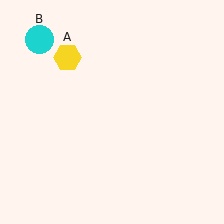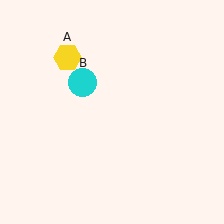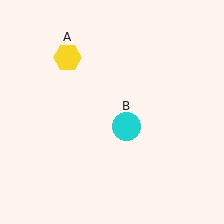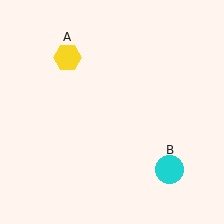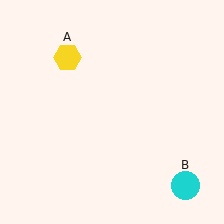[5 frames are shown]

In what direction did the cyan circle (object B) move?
The cyan circle (object B) moved down and to the right.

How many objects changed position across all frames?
1 object changed position: cyan circle (object B).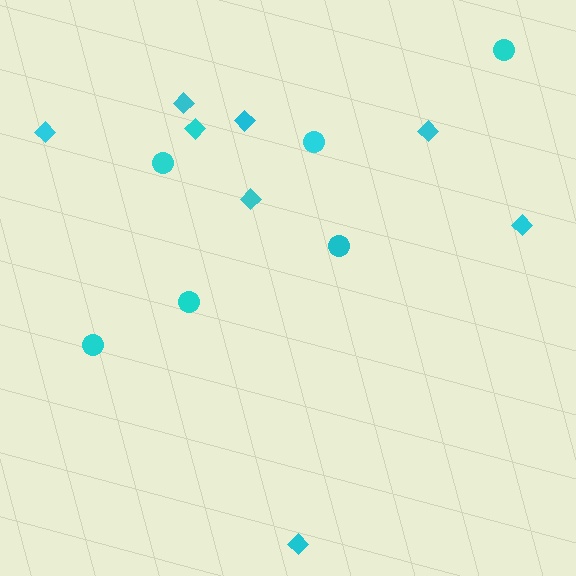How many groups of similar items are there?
There are 2 groups: one group of circles (6) and one group of diamonds (8).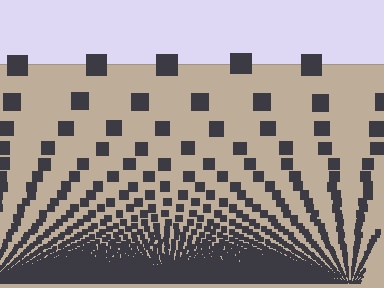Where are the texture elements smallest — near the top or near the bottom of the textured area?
Near the bottom.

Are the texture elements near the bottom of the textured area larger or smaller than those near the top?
Smaller. The gradient is inverted — elements near the bottom are smaller and denser.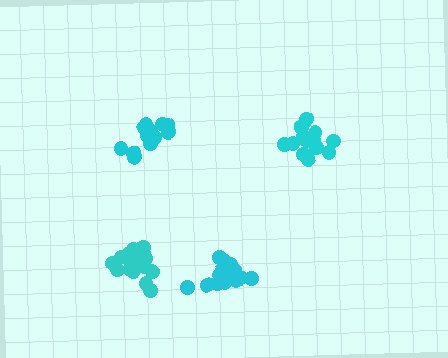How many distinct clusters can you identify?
There are 4 distinct clusters.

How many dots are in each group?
Group 1: 15 dots, Group 2: 16 dots, Group 3: 19 dots, Group 4: 16 dots (66 total).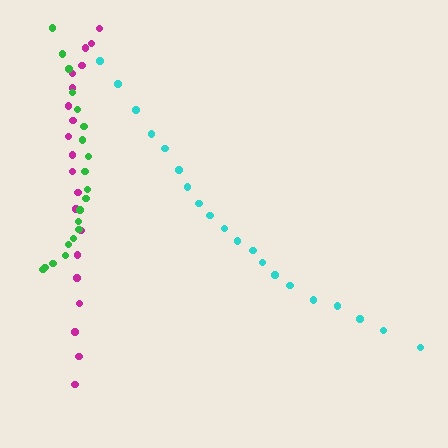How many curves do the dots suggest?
There are 3 distinct paths.